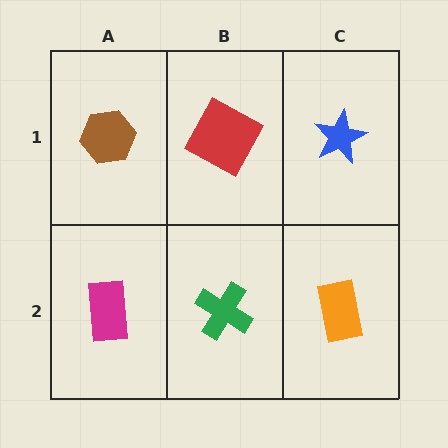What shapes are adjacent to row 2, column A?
A brown hexagon (row 1, column A), a green cross (row 2, column B).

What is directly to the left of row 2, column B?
A magenta rectangle.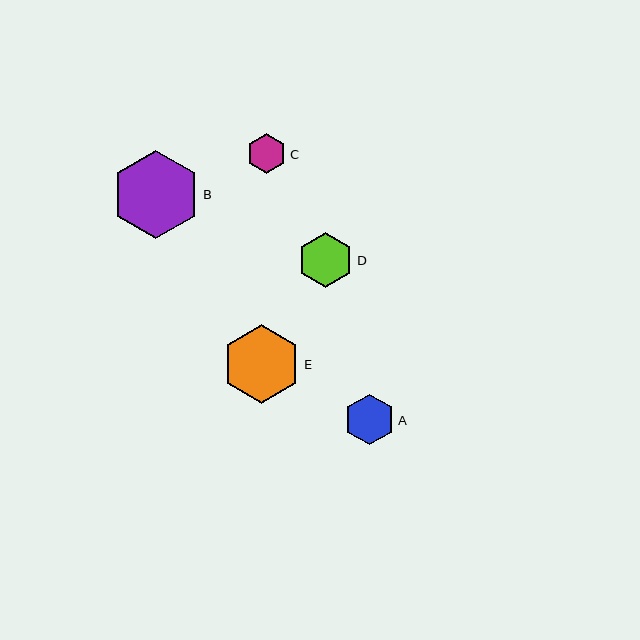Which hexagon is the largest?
Hexagon B is the largest with a size of approximately 88 pixels.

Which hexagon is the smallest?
Hexagon C is the smallest with a size of approximately 40 pixels.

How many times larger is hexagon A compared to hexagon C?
Hexagon A is approximately 1.3 times the size of hexagon C.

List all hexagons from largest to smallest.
From largest to smallest: B, E, D, A, C.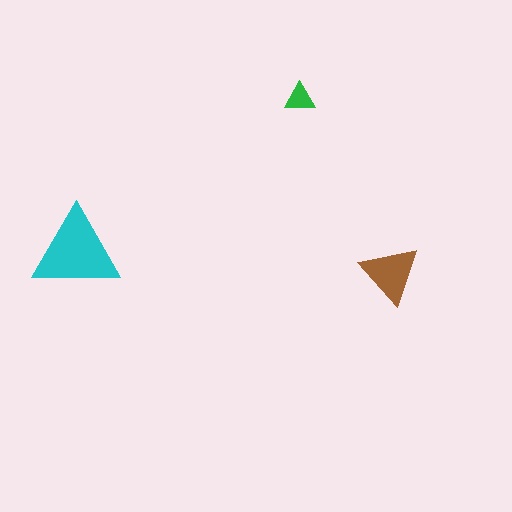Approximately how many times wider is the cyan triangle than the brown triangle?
About 1.5 times wider.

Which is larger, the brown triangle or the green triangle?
The brown one.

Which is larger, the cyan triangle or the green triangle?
The cyan one.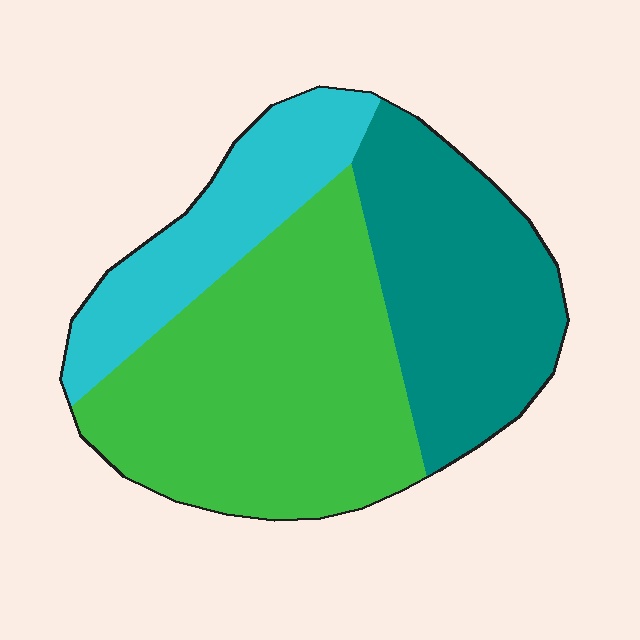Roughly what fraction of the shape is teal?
Teal takes up between a sixth and a third of the shape.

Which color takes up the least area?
Cyan, at roughly 20%.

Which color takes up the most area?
Green, at roughly 50%.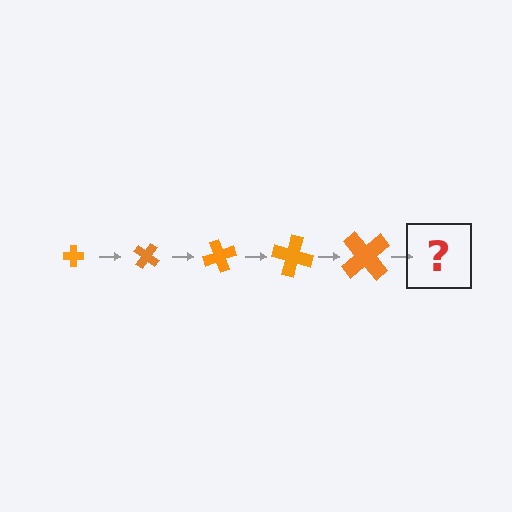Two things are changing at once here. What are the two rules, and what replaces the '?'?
The two rules are that the cross grows larger each step and it rotates 35 degrees each step. The '?' should be a cross, larger than the previous one and rotated 175 degrees from the start.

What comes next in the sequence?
The next element should be a cross, larger than the previous one and rotated 175 degrees from the start.